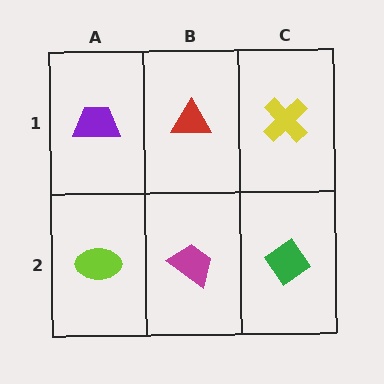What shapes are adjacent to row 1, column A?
A lime ellipse (row 2, column A), a red triangle (row 1, column B).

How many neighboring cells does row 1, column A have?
2.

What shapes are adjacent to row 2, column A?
A purple trapezoid (row 1, column A), a magenta trapezoid (row 2, column B).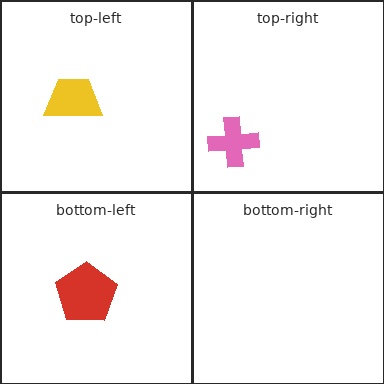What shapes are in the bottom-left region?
The red pentagon.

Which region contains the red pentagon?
The bottom-left region.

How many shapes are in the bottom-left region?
1.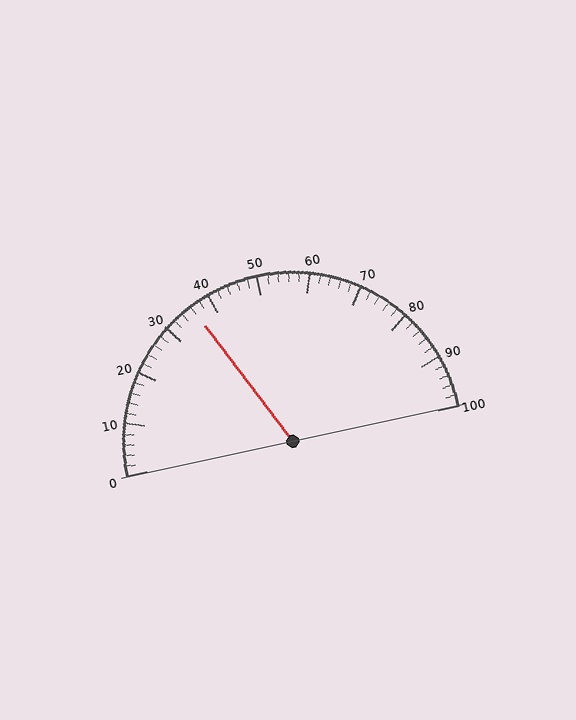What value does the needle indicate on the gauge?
The needle indicates approximately 36.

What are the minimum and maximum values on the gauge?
The gauge ranges from 0 to 100.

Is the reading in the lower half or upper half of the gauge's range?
The reading is in the lower half of the range (0 to 100).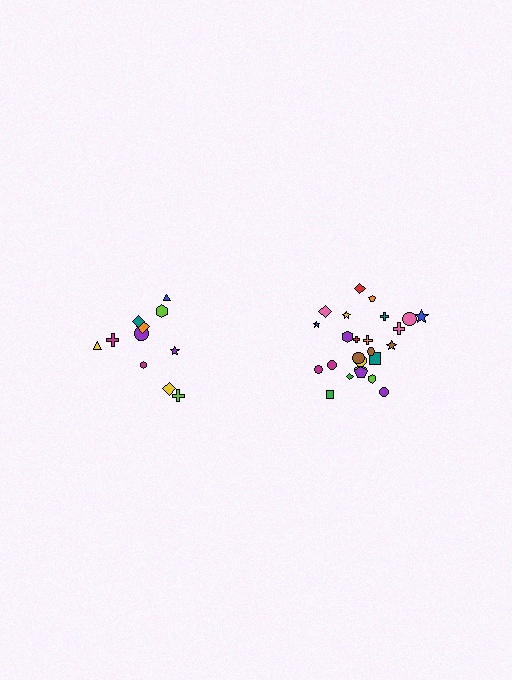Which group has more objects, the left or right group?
The right group.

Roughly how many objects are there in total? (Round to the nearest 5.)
Roughly 35 objects in total.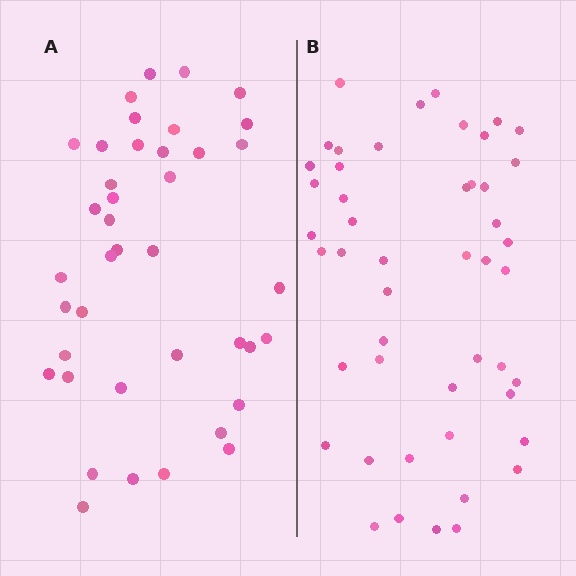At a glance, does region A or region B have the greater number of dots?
Region B (the right region) has more dots.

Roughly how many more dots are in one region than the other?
Region B has roughly 8 or so more dots than region A.